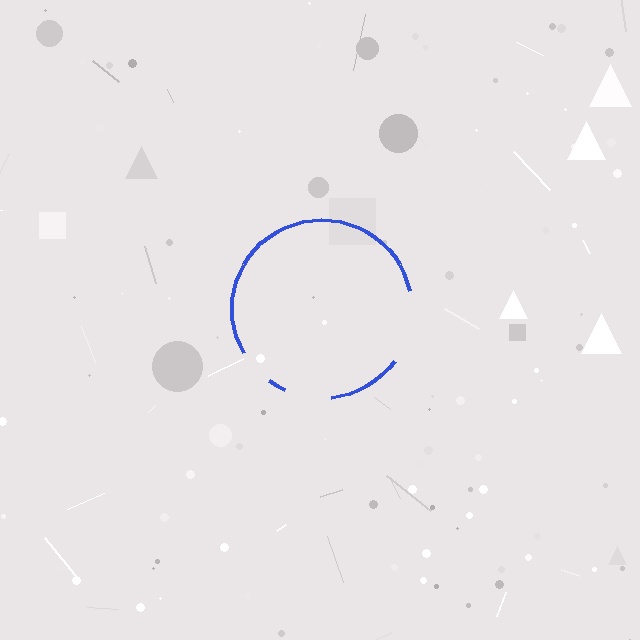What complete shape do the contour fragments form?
The contour fragments form a circle.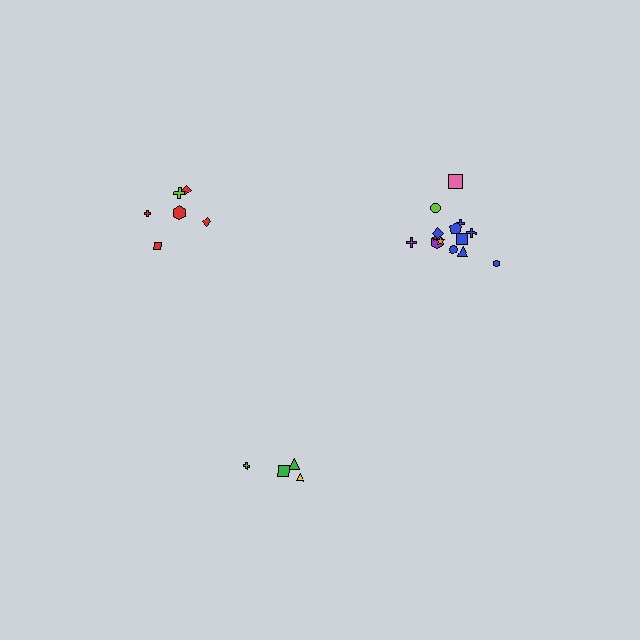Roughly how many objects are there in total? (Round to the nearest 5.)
Roughly 25 objects in total.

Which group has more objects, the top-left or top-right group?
The top-right group.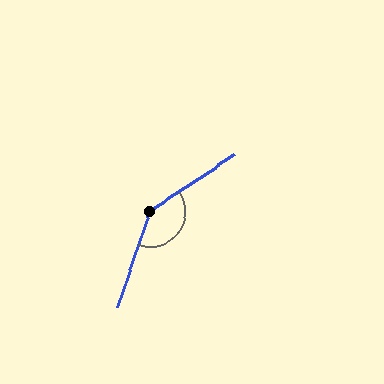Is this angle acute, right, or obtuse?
It is obtuse.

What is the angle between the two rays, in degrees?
Approximately 142 degrees.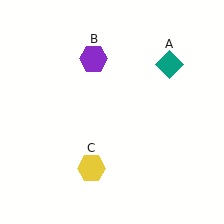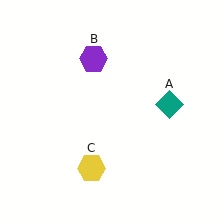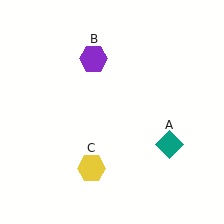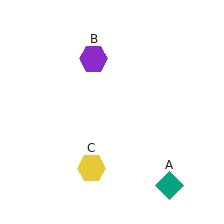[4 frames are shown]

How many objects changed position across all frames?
1 object changed position: teal diamond (object A).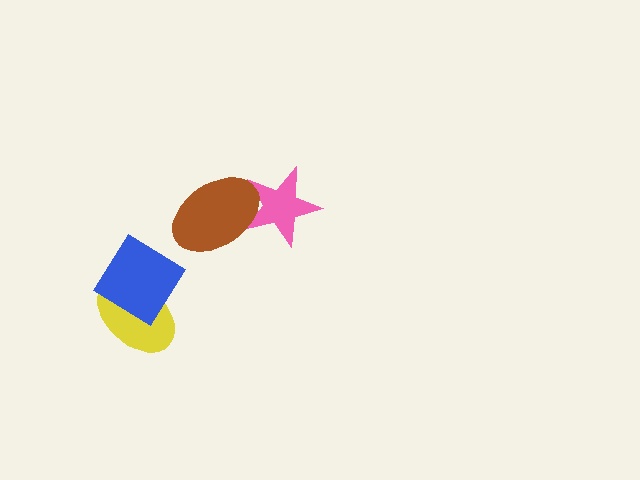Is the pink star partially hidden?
Yes, it is partially covered by another shape.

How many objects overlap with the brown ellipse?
1 object overlaps with the brown ellipse.